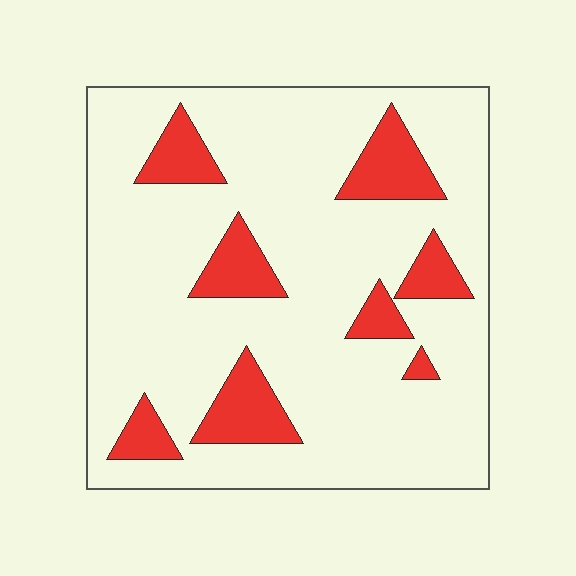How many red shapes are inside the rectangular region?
8.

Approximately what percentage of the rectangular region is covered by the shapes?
Approximately 15%.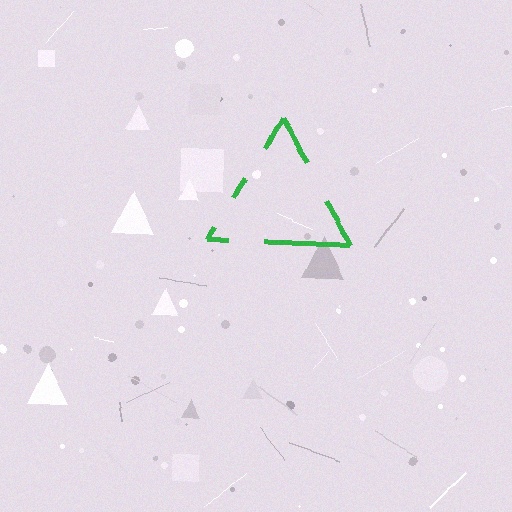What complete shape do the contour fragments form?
The contour fragments form a triangle.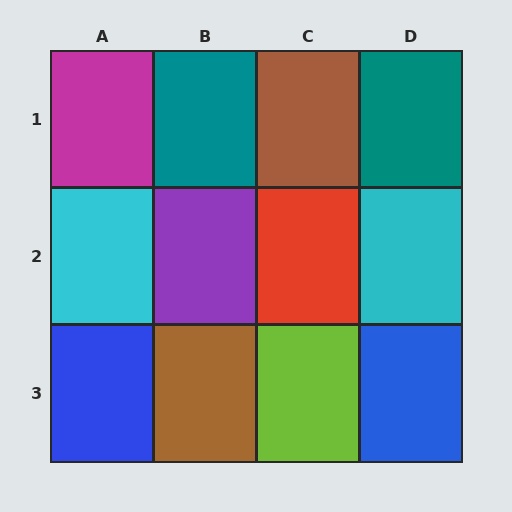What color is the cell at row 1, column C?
Brown.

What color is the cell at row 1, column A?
Magenta.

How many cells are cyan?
2 cells are cyan.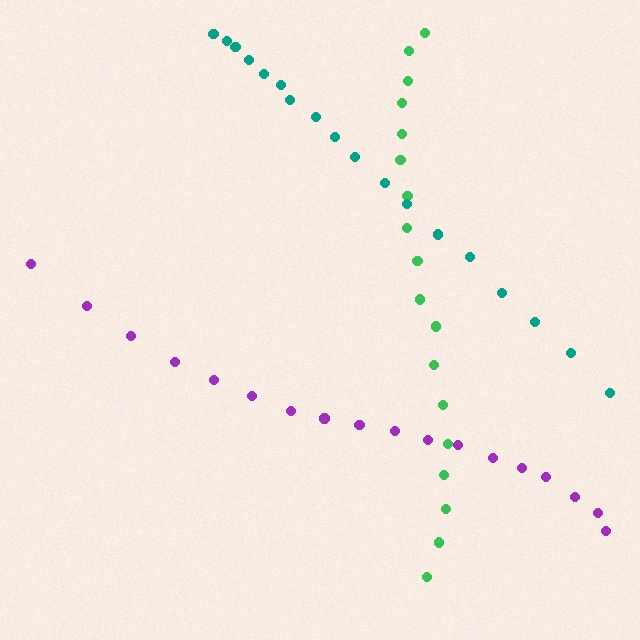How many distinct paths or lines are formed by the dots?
There are 3 distinct paths.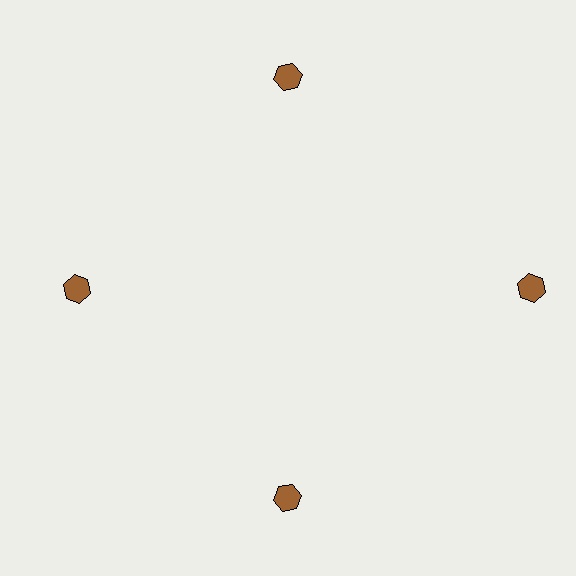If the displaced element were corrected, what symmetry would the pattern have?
It would have 4-fold rotational symmetry — the pattern would map onto itself every 90 degrees.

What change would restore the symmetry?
The symmetry would be restored by moving it inward, back onto the ring so that all 4 hexagons sit at equal angles and equal distance from the center.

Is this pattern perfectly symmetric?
No. The 4 brown hexagons are arranged in a ring, but one element near the 3 o'clock position is pushed outward from the center, breaking the 4-fold rotational symmetry.